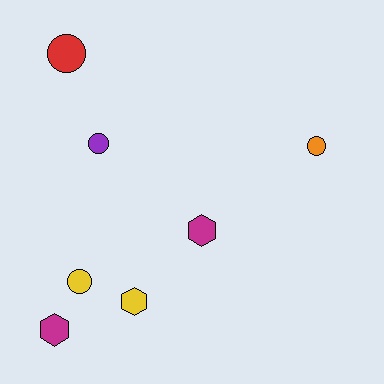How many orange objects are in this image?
There is 1 orange object.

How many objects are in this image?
There are 7 objects.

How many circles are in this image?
There are 4 circles.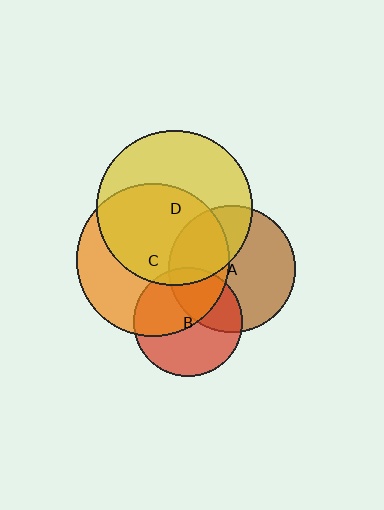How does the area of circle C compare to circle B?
Approximately 1.9 times.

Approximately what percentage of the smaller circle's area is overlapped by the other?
Approximately 50%.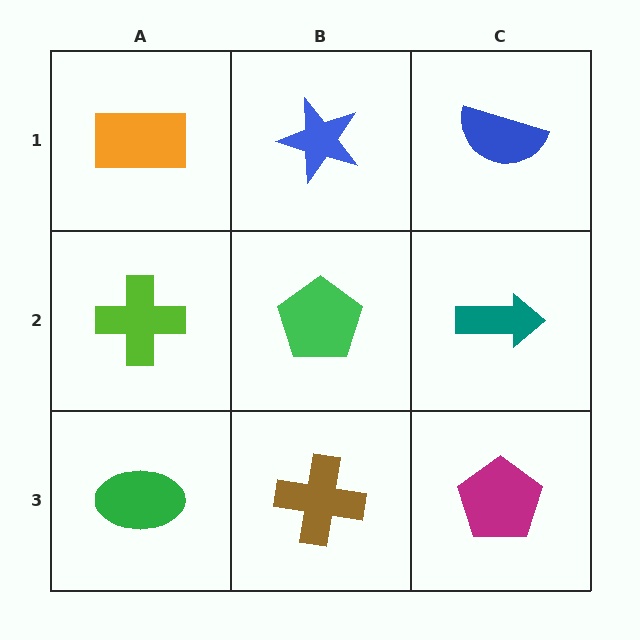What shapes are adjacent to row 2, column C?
A blue semicircle (row 1, column C), a magenta pentagon (row 3, column C), a green pentagon (row 2, column B).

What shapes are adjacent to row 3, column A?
A lime cross (row 2, column A), a brown cross (row 3, column B).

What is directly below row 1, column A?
A lime cross.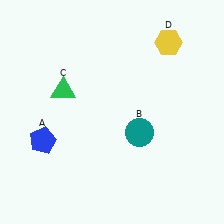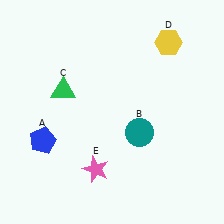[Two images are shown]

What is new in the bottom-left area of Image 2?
A pink star (E) was added in the bottom-left area of Image 2.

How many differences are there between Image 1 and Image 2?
There is 1 difference between the two images.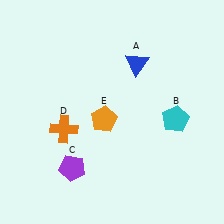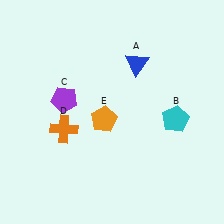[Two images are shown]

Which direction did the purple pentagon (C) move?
The purple pentagon (C) moved up.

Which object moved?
The purple pentagon (C) moved up.